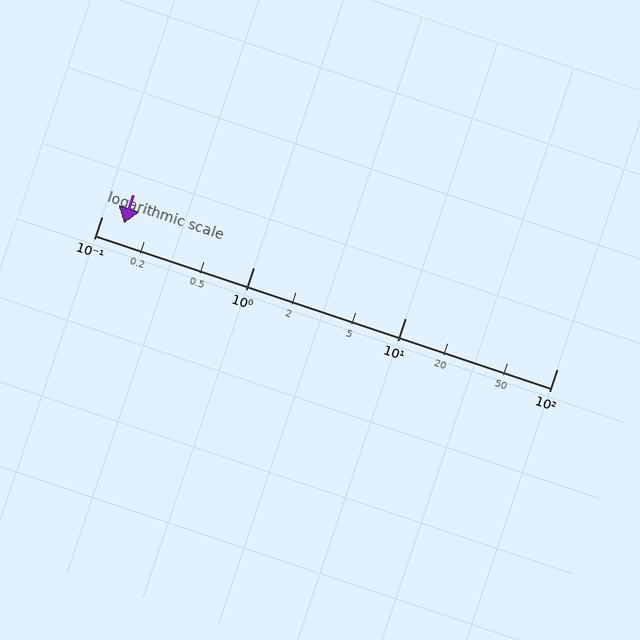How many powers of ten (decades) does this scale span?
The scale spans 3 decades, from 0.1 to 100.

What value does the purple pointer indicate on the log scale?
The pointer indicates approximately 0.14.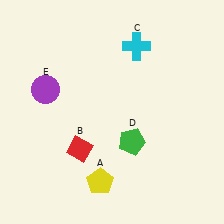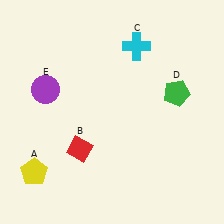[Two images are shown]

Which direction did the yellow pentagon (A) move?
The yellow pentagon (A) moved left.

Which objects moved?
The objects that moved are: the yellow pentagon (A), the green pentagon (D).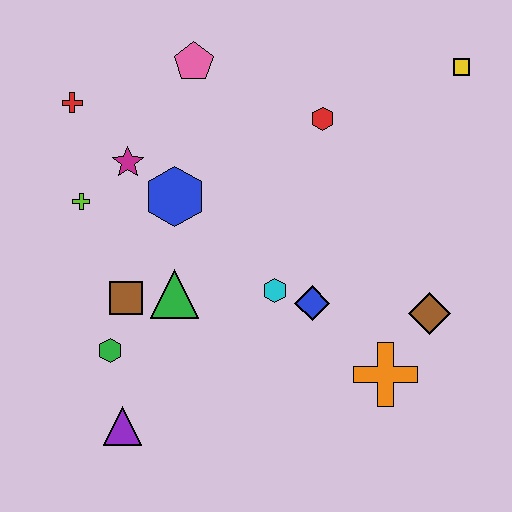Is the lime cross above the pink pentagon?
No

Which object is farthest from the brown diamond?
The red cross is farthest from the brown diamond.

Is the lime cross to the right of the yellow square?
No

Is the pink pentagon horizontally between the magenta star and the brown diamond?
Yes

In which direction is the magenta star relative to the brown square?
The magenta star is above the brown square.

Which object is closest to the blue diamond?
The cyan hexagon is closest to the blue diamond.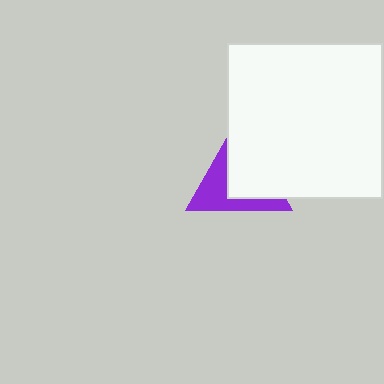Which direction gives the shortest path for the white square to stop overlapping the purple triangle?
Moving right gives the shortest separation.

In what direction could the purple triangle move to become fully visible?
The purple triangle could move left. That would shift it out from behind the white square entirely.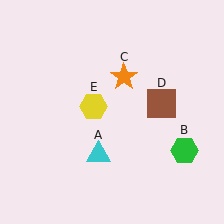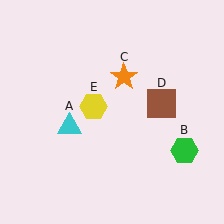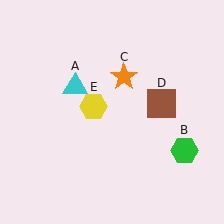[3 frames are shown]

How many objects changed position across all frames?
1 object changed position: cyan triangle (object A).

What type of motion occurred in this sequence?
The cyan triangle (object A) rotated clockwise around the center of the scene.